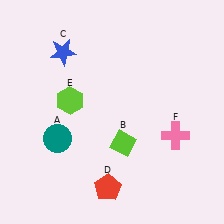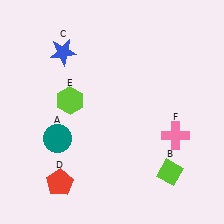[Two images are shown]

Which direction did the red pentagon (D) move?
The red pentagon (D) moved left.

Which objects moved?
The objects that moved are: the lime diamond (B), the red pentagon (D).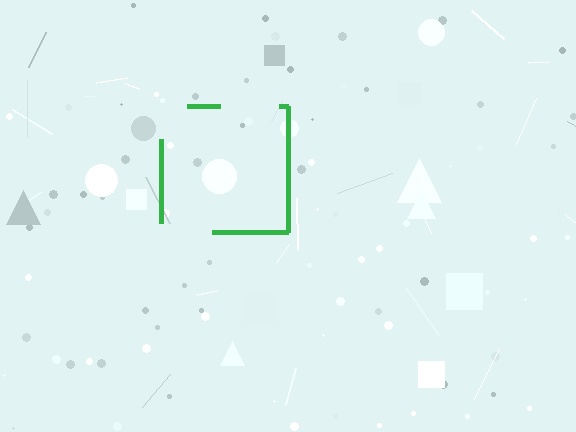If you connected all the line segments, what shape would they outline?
They would outline a square.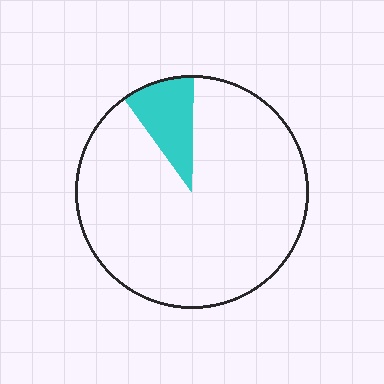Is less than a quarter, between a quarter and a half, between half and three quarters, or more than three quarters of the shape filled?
Less than a quarter.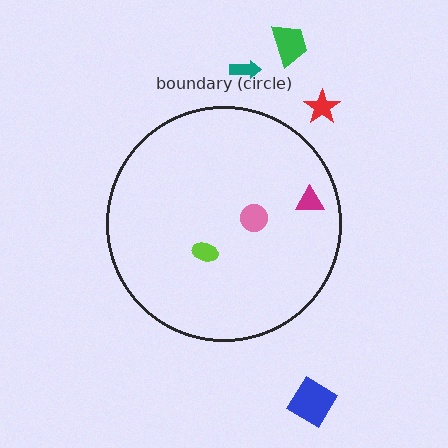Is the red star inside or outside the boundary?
Outside.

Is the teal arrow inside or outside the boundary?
Outside.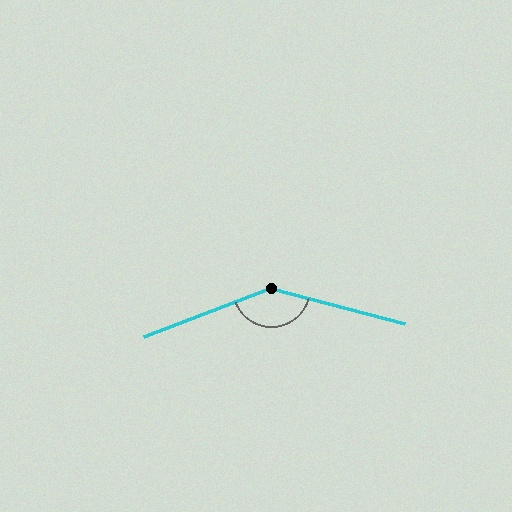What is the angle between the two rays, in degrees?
Approximately 144 degrees.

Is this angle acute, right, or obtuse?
It is obtuse.